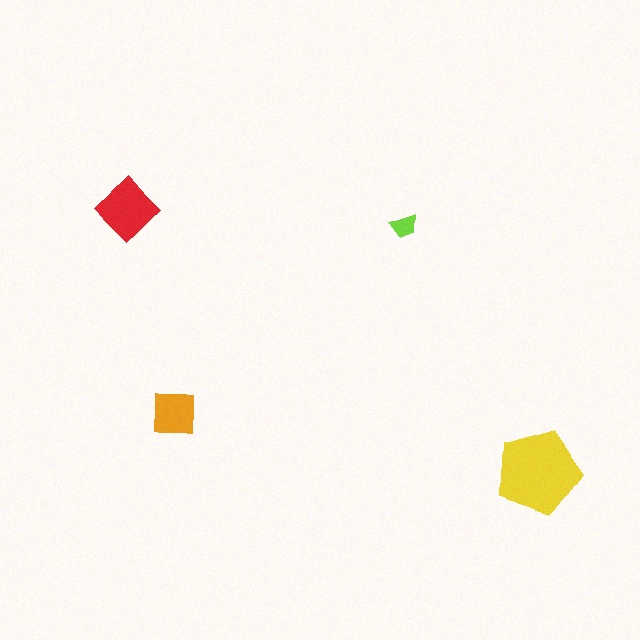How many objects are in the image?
There are 4 objects in the image.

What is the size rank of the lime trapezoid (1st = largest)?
4th.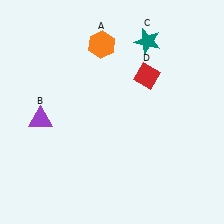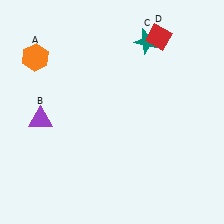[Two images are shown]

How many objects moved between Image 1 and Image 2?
2 objects moved between the two images.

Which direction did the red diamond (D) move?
The red diamond (D) moved up.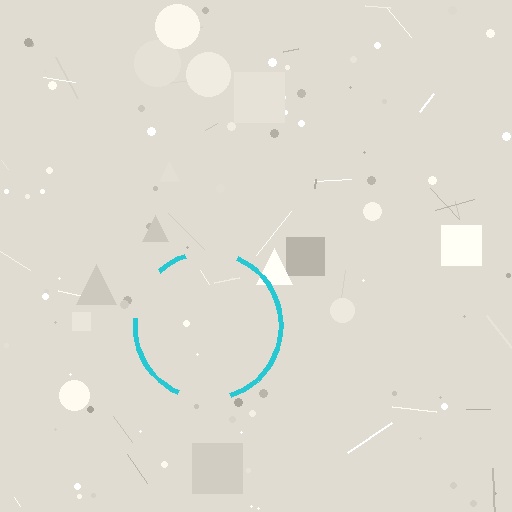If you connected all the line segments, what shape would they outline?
They would outline a circle.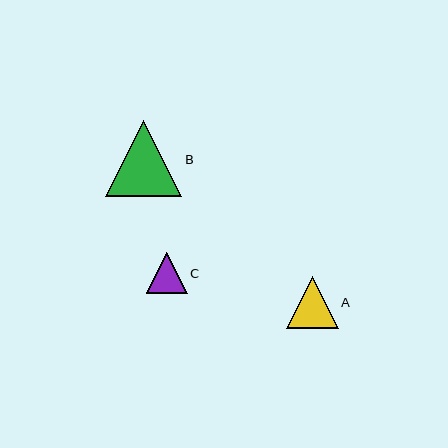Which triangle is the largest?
Triangle B is the largest with a size of approximately 76 pixels.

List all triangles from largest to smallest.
From largest to smallest: B, A, C.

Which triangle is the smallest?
Triangle C is the smallest with a size of approximately 41 pixels.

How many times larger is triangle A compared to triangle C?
Triangle A is approximately 1.3 times the size of triangle C.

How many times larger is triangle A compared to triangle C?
Triangle A is approximately 1.3 times the size of triangle C.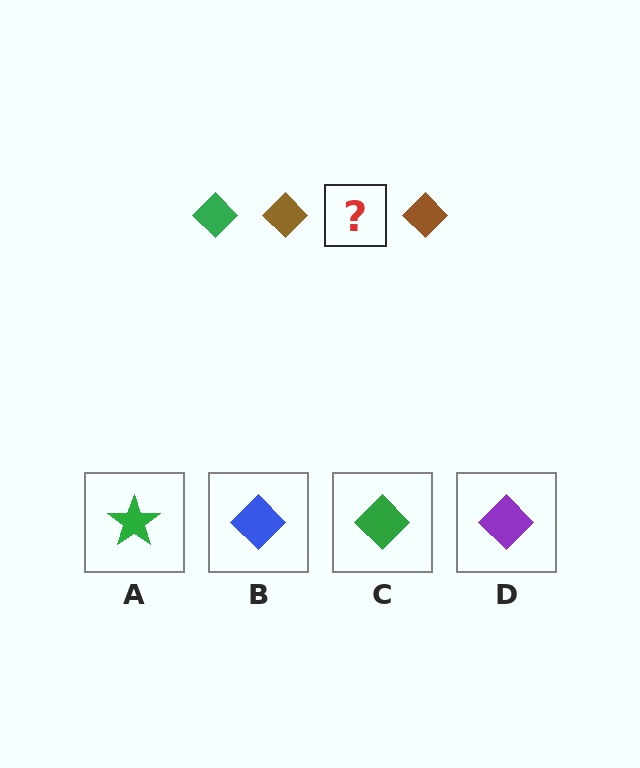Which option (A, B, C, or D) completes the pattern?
C.